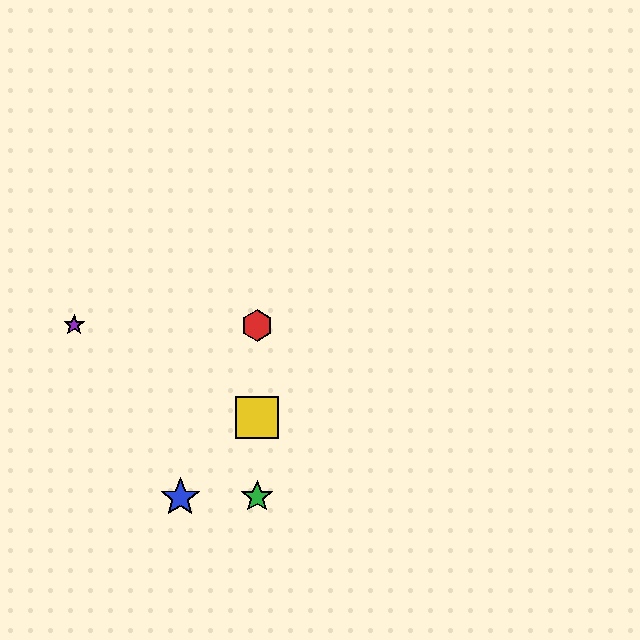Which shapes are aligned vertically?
The red hexagon, the green star, the yellow square are aligned vertically.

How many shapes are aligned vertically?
3 shapes (the red hexagon, the green star, the yellow square) are aligned vertically.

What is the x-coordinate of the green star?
The green star is at x≈257.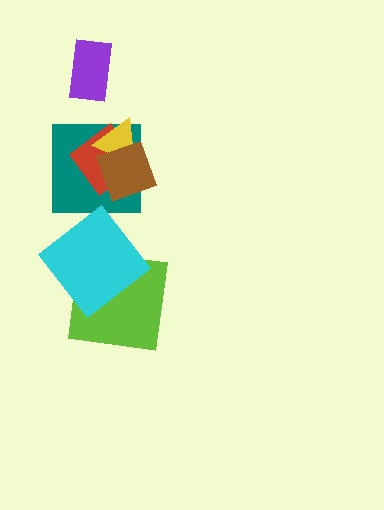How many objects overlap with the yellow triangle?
3 objects overlap with the yellow triangle.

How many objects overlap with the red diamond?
3 objects overlap with the red diamond.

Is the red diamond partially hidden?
Yes, it is partially covered by another shape.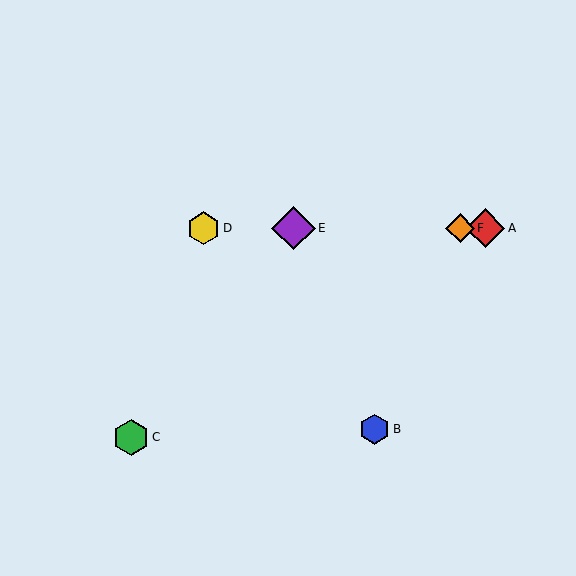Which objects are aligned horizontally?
Objects A, D, E, F are aligned horizontally.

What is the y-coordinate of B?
Object B is at y≈429.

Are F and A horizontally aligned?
Yes, both are at y≈228.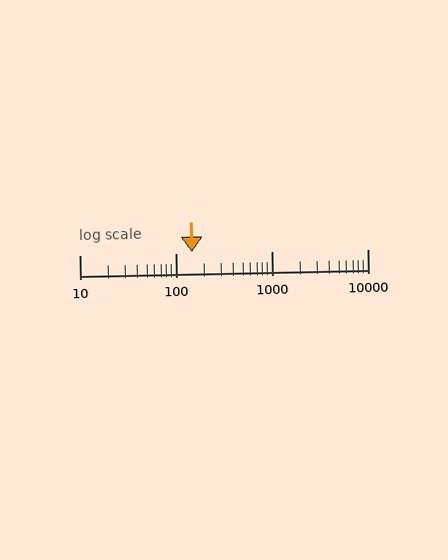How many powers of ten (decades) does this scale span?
The scale spans 3 decades, from 10 to 10000.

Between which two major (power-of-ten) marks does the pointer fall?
The pointer is between 100 and 1000.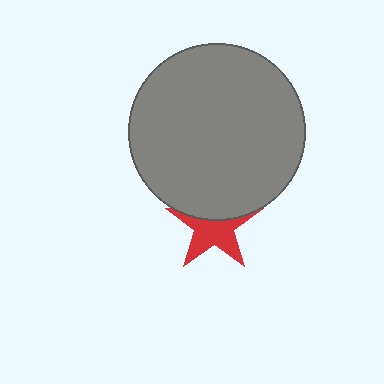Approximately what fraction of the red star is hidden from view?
Roughly 40% of the red star is hidden behind the gray circle.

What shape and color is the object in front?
The object in front is a gray circle.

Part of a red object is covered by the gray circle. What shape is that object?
It is a star.